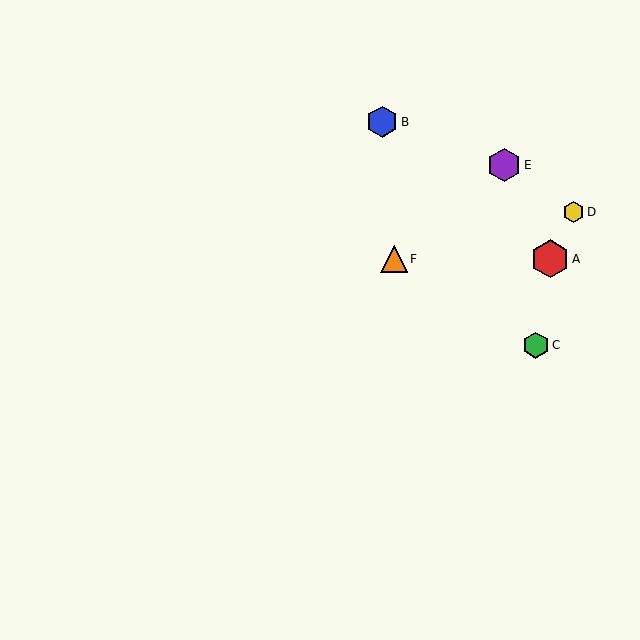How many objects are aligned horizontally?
2 objects (A, F) are aligned horizontally.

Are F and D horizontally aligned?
No, F is at y≈259 and D is at y≈212.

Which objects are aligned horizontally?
Objects A, F are aligned horizontally.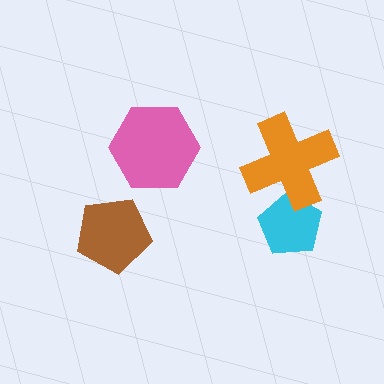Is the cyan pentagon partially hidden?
Yes, it is partially covered by another shape.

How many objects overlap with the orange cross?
1 object overlaps with the orange cross.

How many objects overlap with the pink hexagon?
0 objects overlap with the pink hexagon.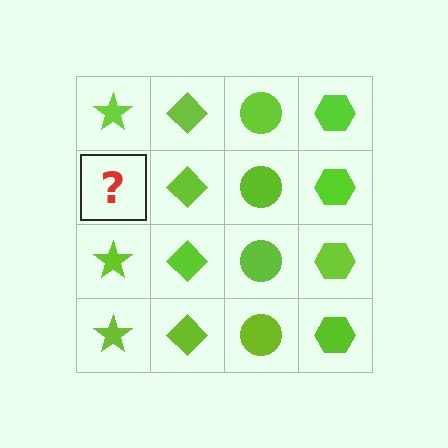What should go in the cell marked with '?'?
The missing cell should contain a lime star.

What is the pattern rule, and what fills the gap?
The rule is that each column has a consistent shape. The gap should be filled with a lime star.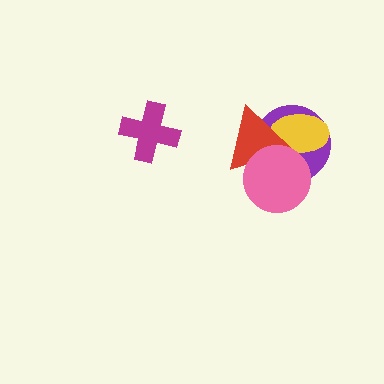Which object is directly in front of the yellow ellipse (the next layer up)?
The red triangle is directly in front of the yellow ellipse.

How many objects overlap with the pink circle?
3 objects overlap with the pink circle.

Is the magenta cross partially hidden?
No, no other shape covers it.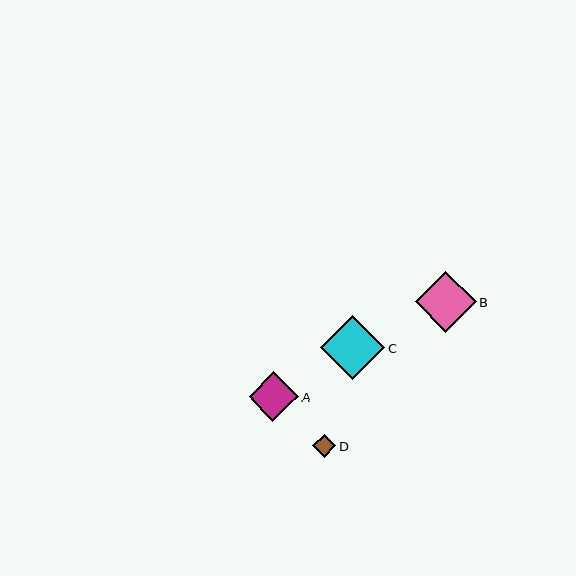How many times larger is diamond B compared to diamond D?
Diamond B is approximately 2.7 times the size of diamond D.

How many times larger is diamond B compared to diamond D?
Diamond B is approximately 2.7 times the size of diamond D.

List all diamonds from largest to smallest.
From largest to smallest: C, B, A, D.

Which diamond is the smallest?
Diamond D is the smallest with a size of approximately 23 pixels.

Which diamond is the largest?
Diamond C is the largest with a size of approximately 64 pixels.